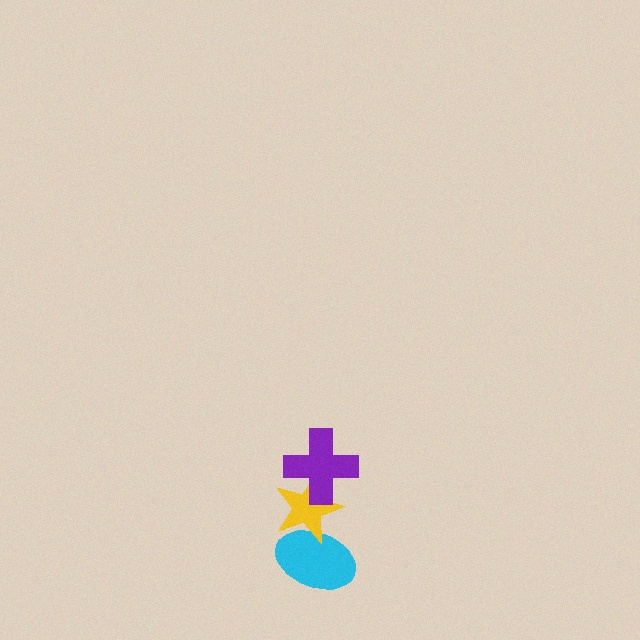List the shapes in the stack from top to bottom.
From top to bottom: the purple cross, the yellow star, the cyan ellipse.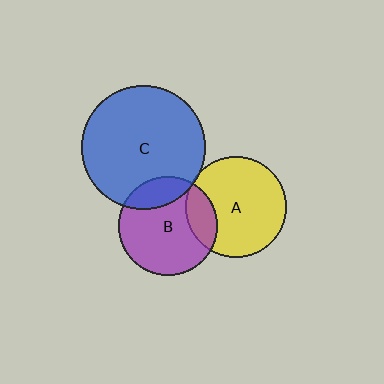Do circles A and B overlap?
Yes.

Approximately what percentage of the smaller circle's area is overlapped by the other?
Approximately 20%.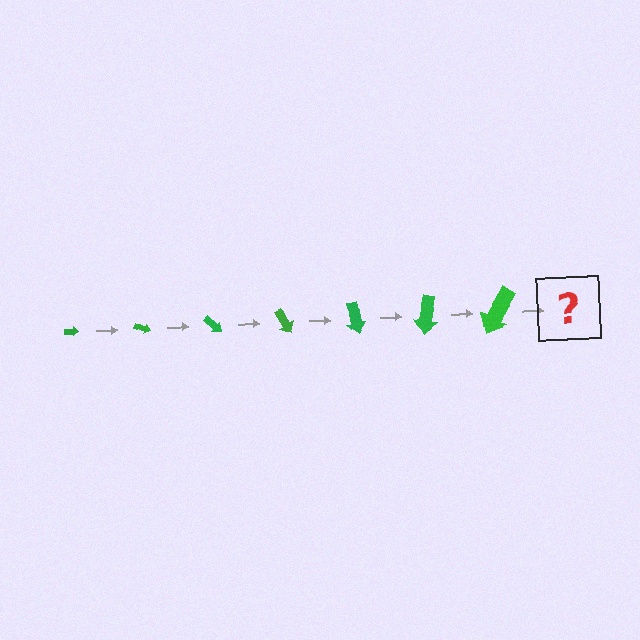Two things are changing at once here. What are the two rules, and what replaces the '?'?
The two rules are that the arrow grows larger each step and it rotates 20 degrees each step. The '?' should be an arrow, larger than the previous one and rotated 140 degrees from the start.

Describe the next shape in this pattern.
It should be an arrow, larger than the previous one and rotated 140 degrees from the start.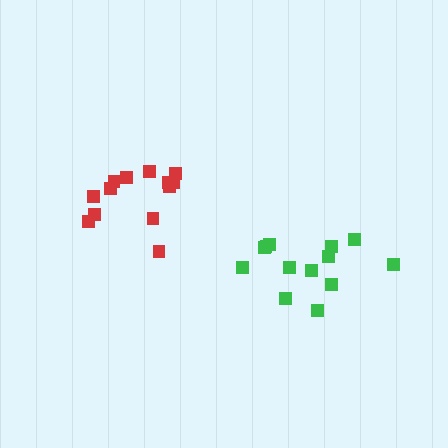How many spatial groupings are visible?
There are 2 spatial groupings.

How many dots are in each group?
Group 1: 13 dots, Group 2: 13 dots (26 total).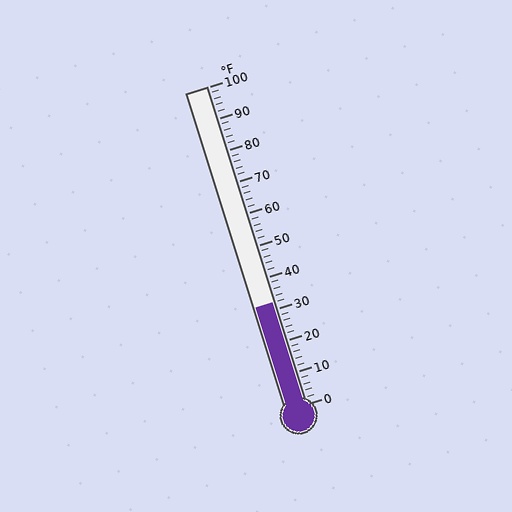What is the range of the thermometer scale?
The thermometer scale ranges from 0°F to 100°F.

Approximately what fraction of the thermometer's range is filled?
The thermometer is filled to approximately 30% of its range.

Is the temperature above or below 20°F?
The temperature is above 20°F.